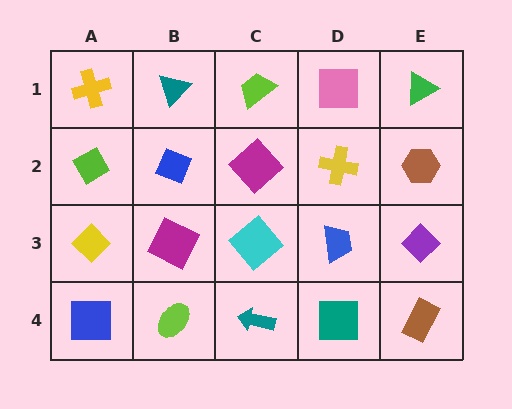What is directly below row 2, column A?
A yellow diamond.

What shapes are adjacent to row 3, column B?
A blue diamond (row 2, column B), a lime ellipse (row 4, column B), a yellow diamond (row 3, column A), a cyan diamond (row 3, column C).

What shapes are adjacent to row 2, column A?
A yellow cross (row 1, column A), a yellow diamond (row 3, column A), a blue diamond (row 2, column B).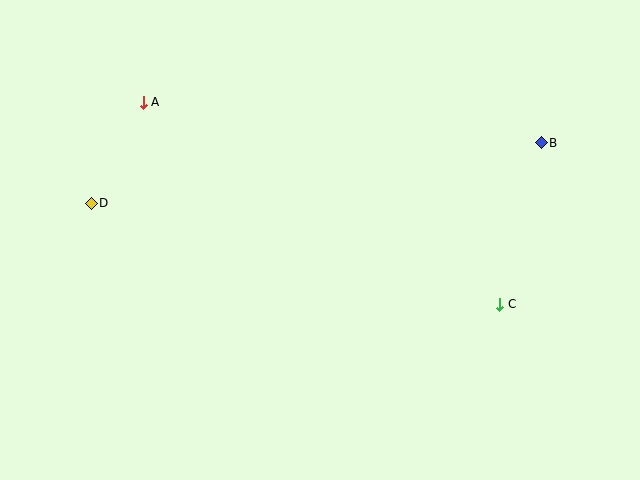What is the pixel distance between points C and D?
The distance between C and D is 421 pixels.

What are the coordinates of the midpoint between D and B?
The midpoint between D and B is at (316, 173).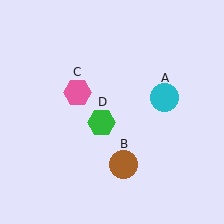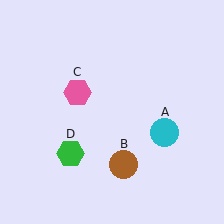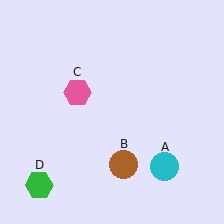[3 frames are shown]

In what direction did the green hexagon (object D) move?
The green hexagon (object D) moved down and to the left.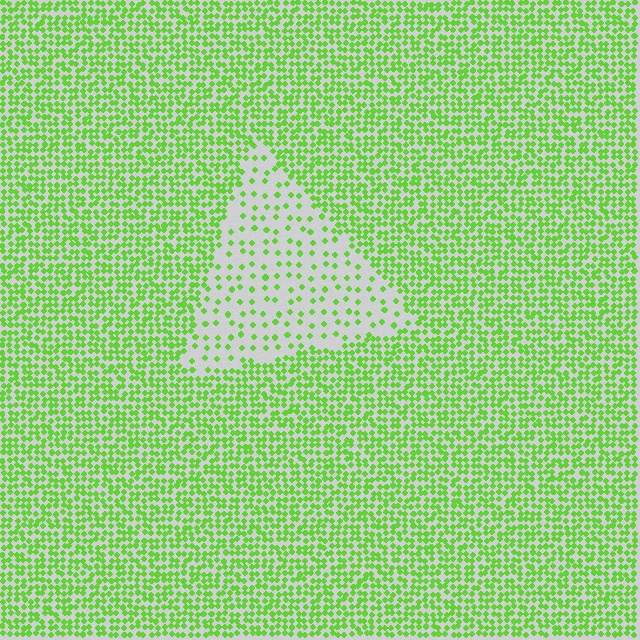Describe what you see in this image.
The image contains small lime elements arranged at two different densities. A triangle-shaped region is visible where the elements are less densely packed than the surrounding area.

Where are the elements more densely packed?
The elements are more densely packed outside the triangle boundary.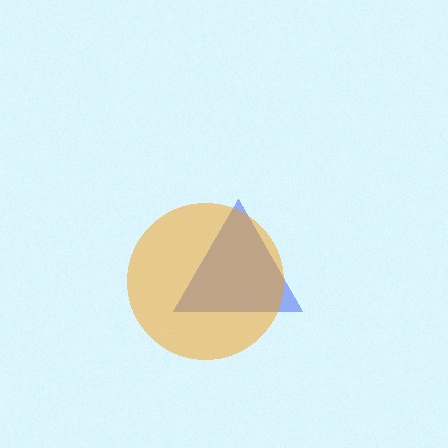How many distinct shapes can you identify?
There are 2 distinct shapes: a blue triangle, an orange circle.